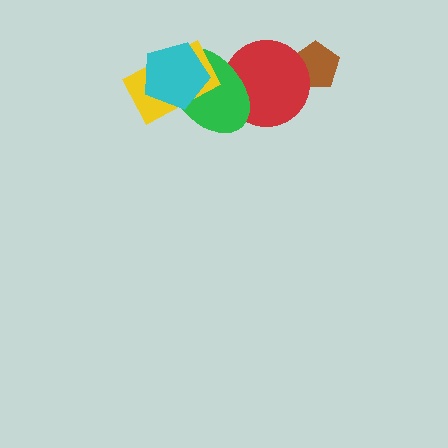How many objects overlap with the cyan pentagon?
2 objects overlap with the cyan pentagon.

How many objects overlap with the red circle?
2 objects overlap with the red circle.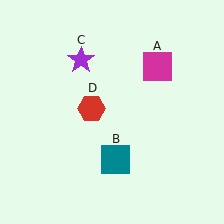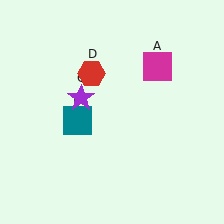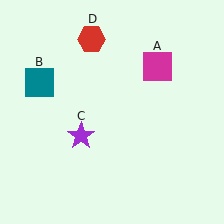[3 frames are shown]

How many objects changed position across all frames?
3 objects changed position: teal square (object B), purple star (object C), red hexagon (object D).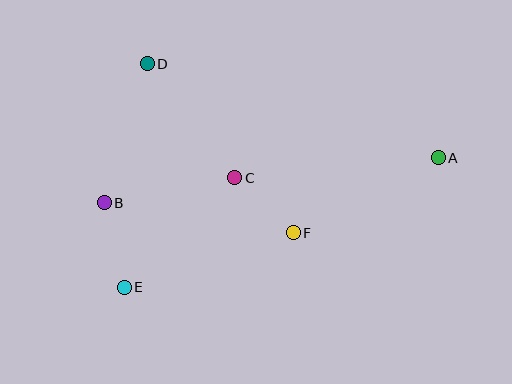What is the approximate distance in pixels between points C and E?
The distance between C and E is approximately 155 pixels.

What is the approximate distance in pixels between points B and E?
The distance between B and E is approximately 87 pixels.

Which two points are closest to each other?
Points C and F are closest to each other.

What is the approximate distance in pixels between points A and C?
The distance between A and C is approximately 205 pixels.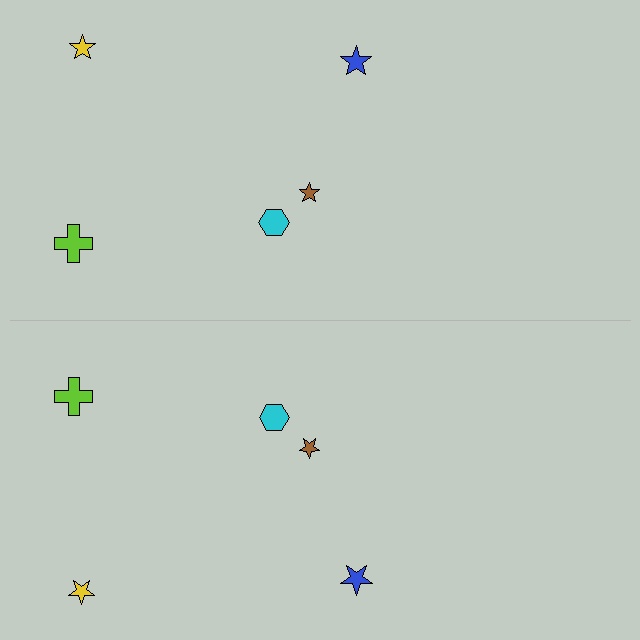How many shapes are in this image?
There are 10 shapes in this image.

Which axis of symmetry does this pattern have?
The pattern has a horizontal axis of symmetry running through the center of the image.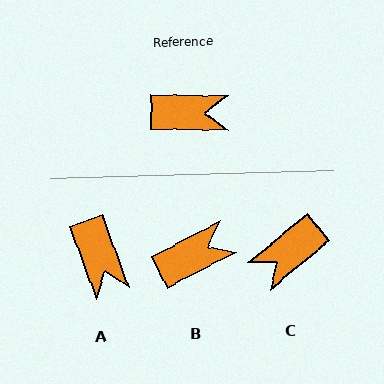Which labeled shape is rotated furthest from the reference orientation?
C, about 139 degrees away.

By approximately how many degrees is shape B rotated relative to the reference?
Approximately 28 degrees counter-clockwise.